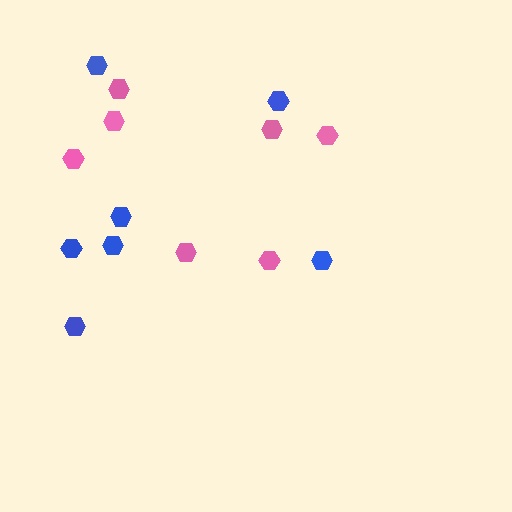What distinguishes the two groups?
There are 2 groups: one group of blue hexagons (7) and one group of pink hexagons (7).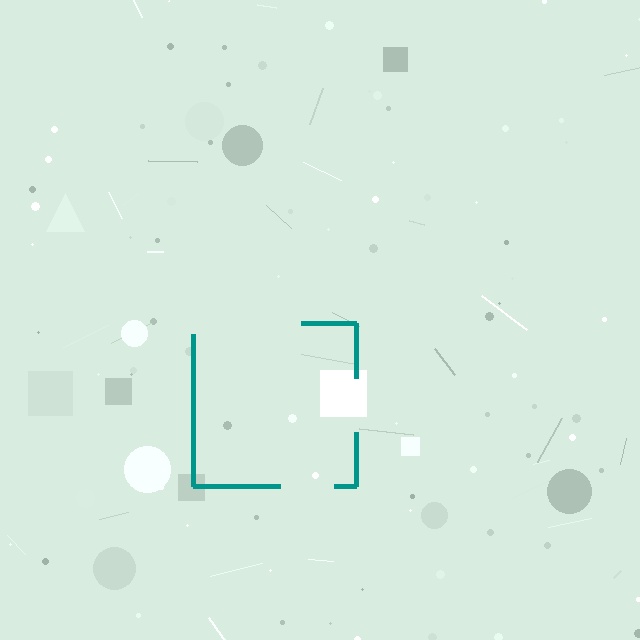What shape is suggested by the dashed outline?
The dashed outline suggests a square.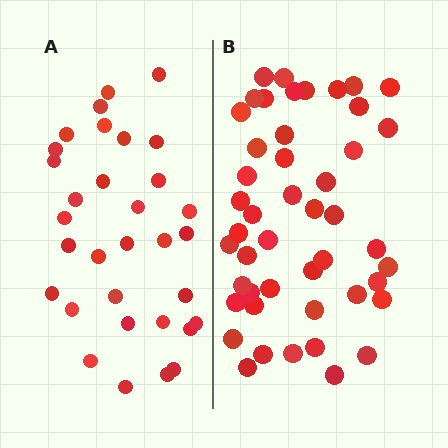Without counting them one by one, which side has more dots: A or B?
Region B (the right region) has more dots.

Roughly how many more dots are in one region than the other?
Region B has approximately 15 more dots than region A.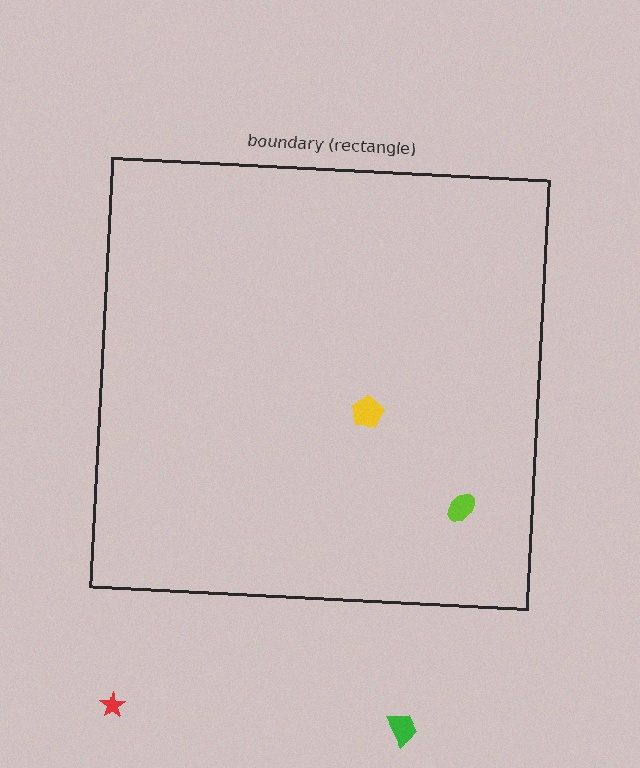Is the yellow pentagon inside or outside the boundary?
Inside.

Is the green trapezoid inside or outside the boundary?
Outside.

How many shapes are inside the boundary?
2 inside, 2 outside.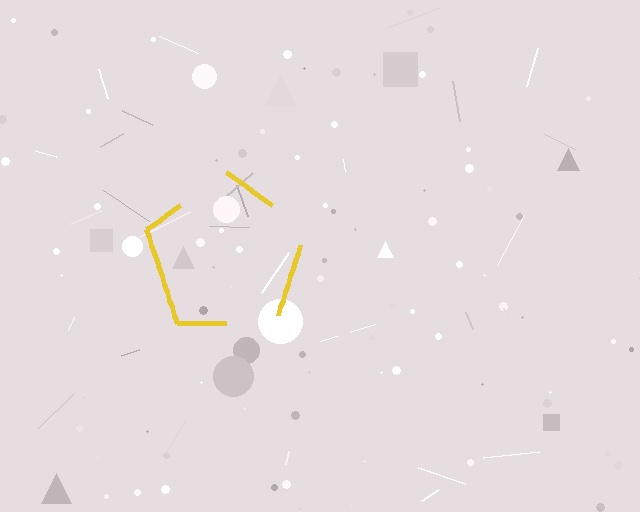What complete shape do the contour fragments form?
The contour fragments form a pentagon.